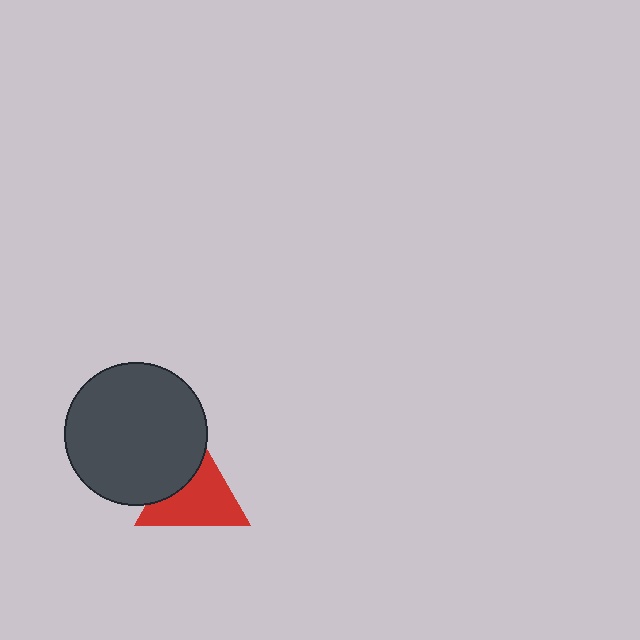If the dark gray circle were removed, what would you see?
You would see the complete red triangle.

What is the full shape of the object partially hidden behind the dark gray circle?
The partially hidden object is a red triangle.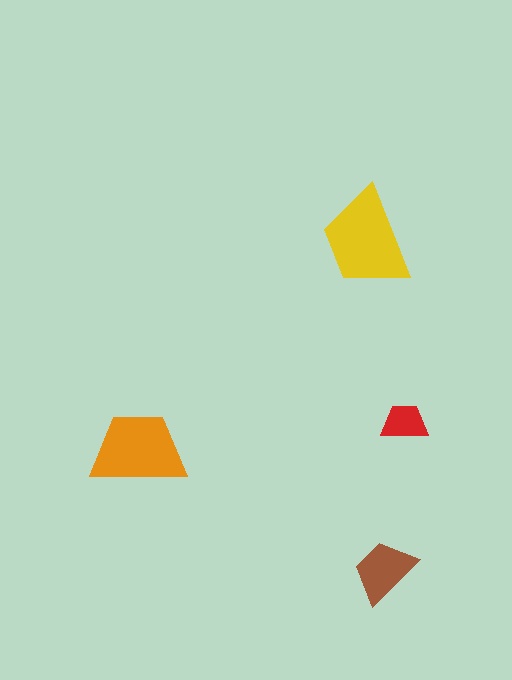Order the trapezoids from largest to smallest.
the yellow one, the orange one, the brown one, the red one.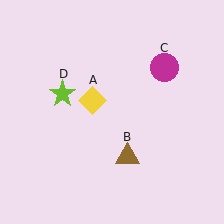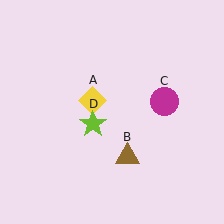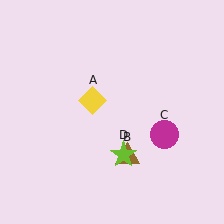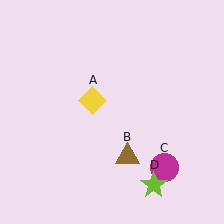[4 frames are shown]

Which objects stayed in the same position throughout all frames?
Yellow diamond (object A) and brown triangle (object B) remained stationary.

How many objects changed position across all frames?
2 objects changed position: magenta circle (object C), lime star (object D).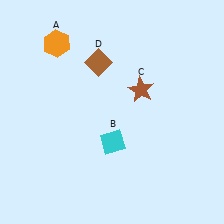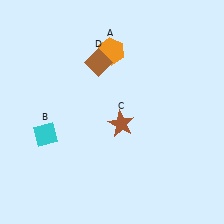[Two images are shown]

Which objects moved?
The objects that moved are: the orange hexagon (A), the cyan diamond (B), the brown star (C).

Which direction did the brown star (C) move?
The brown star (C) moved down.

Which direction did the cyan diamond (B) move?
The cyan diamond (B) moved left.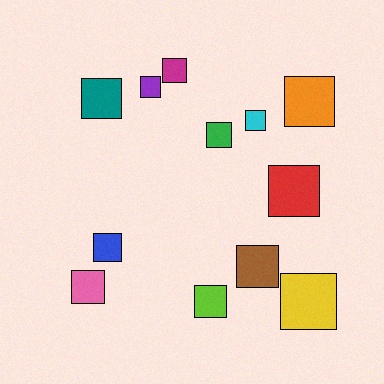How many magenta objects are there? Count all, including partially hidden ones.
There is 1 magenta object.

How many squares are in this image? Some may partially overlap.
There are 12 squares.